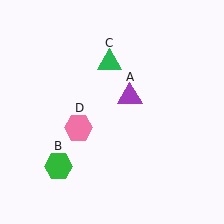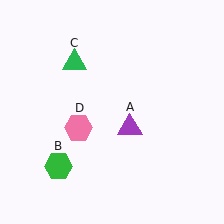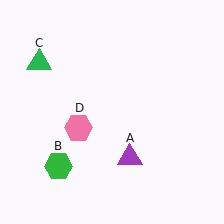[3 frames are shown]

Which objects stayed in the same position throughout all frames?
Green hexagon (object B) and pink hexagon (object D) remained stationary.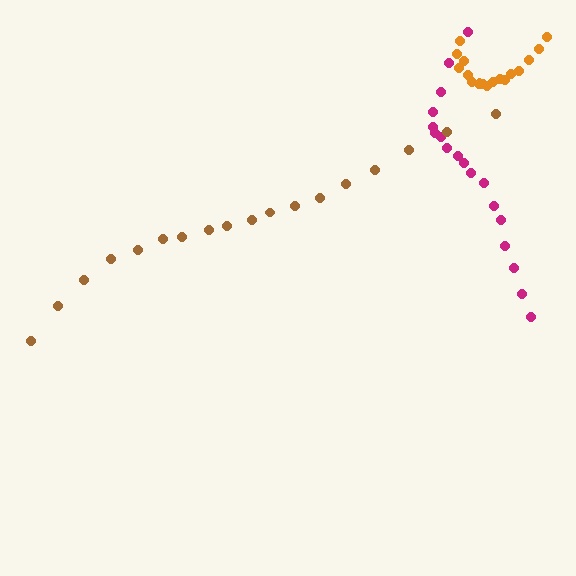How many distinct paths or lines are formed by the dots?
There are 3 distinct paths.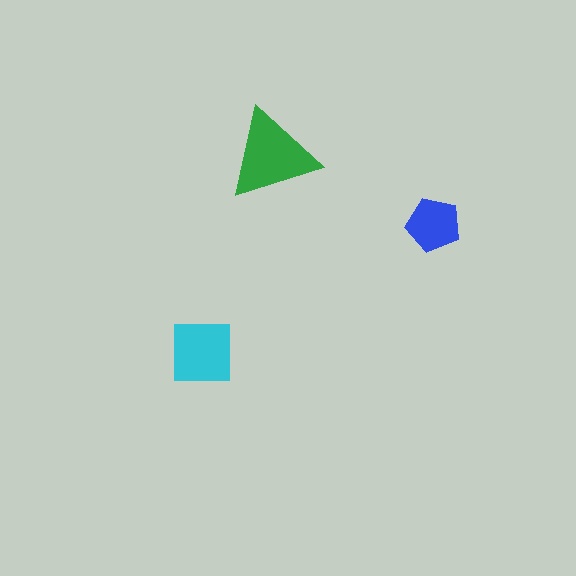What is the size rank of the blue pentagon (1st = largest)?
3rd.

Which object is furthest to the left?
The cyan square is leftmost.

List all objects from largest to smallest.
The green triangle, the cyan square, the blue pentagon.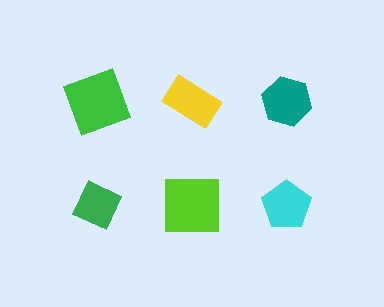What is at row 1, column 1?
A green square.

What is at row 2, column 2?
A lime square.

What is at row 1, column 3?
A teal hexagon.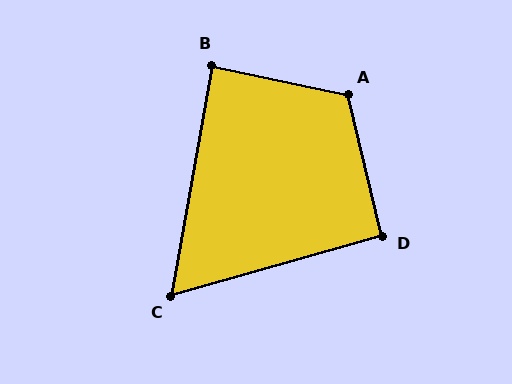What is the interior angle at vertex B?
Approximately 88 degrees (approximately right).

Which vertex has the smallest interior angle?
C, at approximately 64 degrees.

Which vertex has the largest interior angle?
A, at approximately 116 degrees.